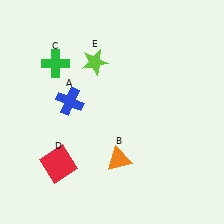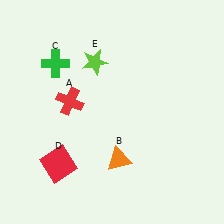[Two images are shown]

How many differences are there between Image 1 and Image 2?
There is 1 difference between the two images.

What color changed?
The cross (A) changed from blue in Image 1 to red in Image 2.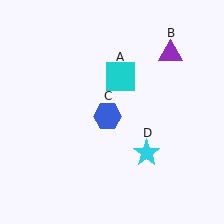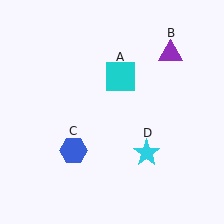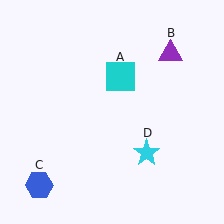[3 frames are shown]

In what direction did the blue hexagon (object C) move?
The blue hexagon (object C) moved down and to the left.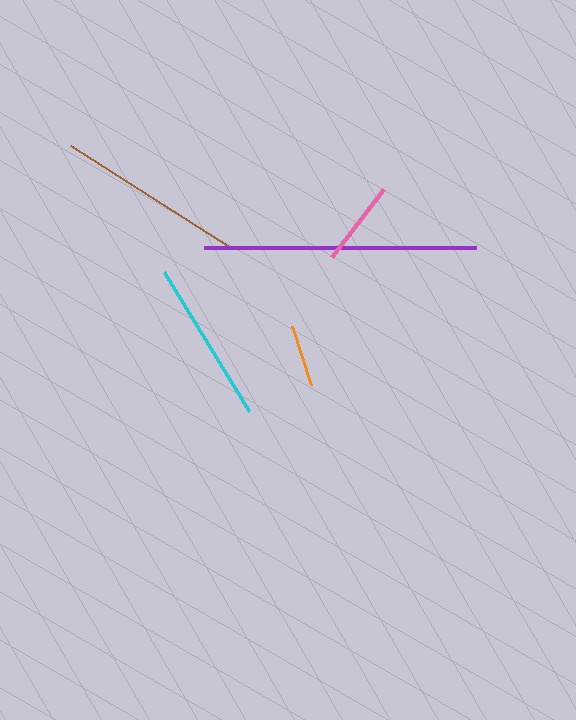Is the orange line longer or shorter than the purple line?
The purple line is longer than the orange line.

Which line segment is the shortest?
The orange line is the shortest at approximately 63 pixels.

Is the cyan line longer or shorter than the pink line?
The cyan line is longer than the pink line.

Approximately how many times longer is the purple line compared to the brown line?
The purple line is approximately 1.4 times the length of the brown line.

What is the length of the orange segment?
The orange segment is approximately 63 pixels long.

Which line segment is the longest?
The purple line is the longest at approximately 272 pixels.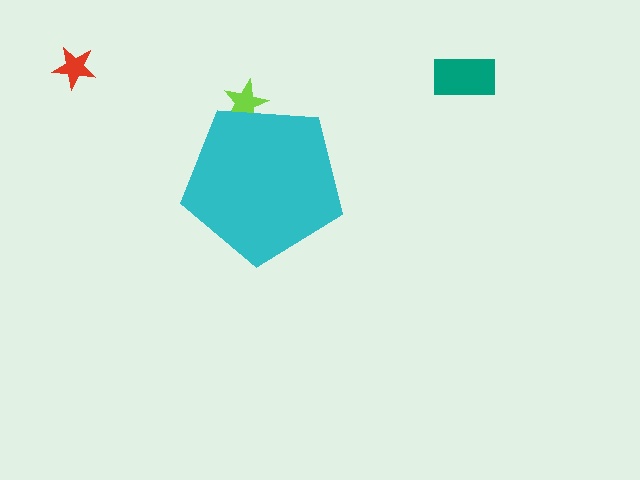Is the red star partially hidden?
No, the red star is fully visible.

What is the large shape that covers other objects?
A cyan pentagon.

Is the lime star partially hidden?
Yes, the lime star is partially hidden behind the cyan pentagon.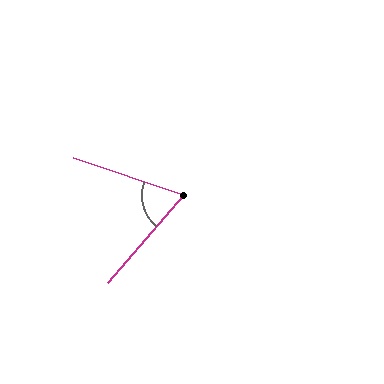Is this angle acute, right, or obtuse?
It is acute.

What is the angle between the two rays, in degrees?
Approximately 69 degrees.